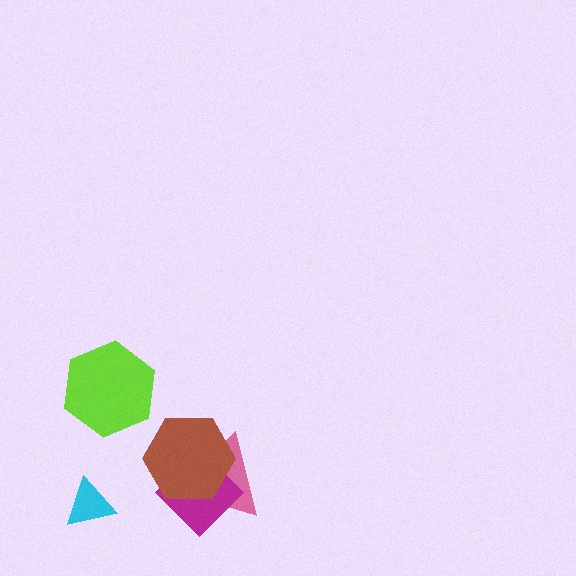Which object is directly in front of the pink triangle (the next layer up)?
The magenta diamond is directly in front of the pink triangle.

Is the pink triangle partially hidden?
Yes, it is partially covered by another shape.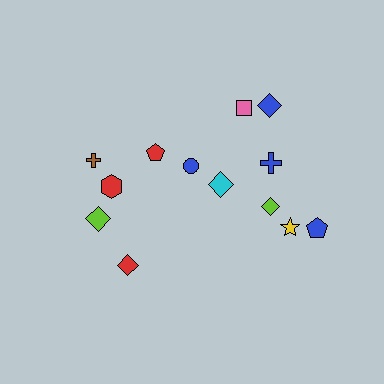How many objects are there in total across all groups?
There are 13 objects.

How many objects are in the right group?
There are 8 objects.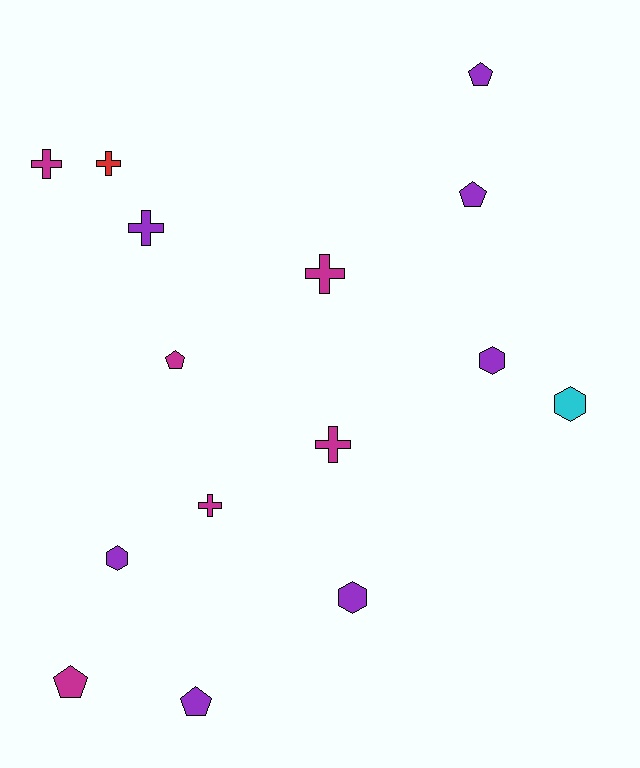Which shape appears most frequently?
Cross, with 6 objects.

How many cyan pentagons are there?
There are no cyan pentagons.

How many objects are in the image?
There are 15 objects.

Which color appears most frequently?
Purple, with 7 objects.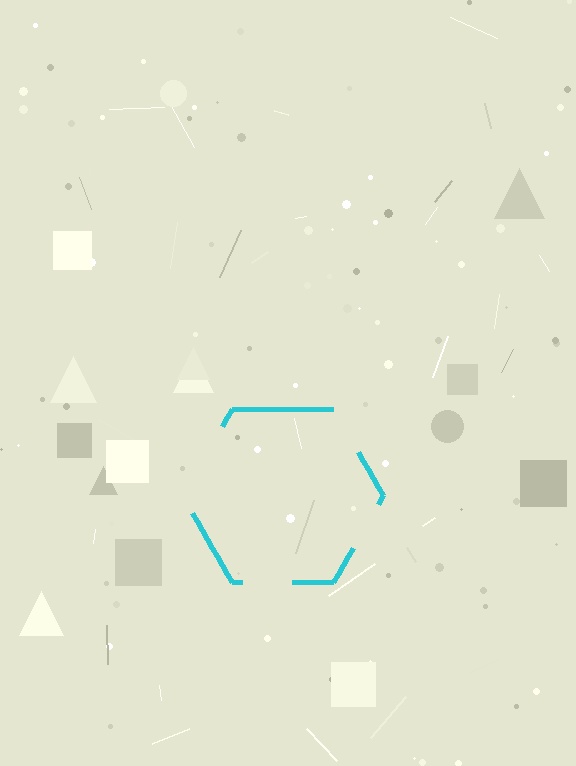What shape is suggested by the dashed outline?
The dashed outline suggests a hexagon.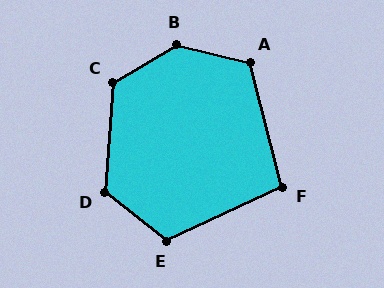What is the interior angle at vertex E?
Approximately 117 degrees (obtuse).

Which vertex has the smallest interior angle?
F, at approximately 100 degrees.